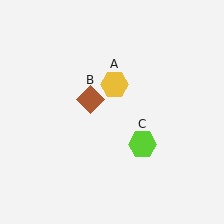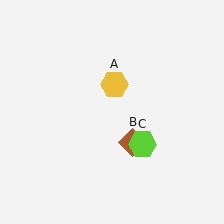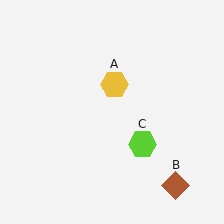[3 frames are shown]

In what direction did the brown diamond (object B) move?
The brown diamond (object B) moved down and to the right.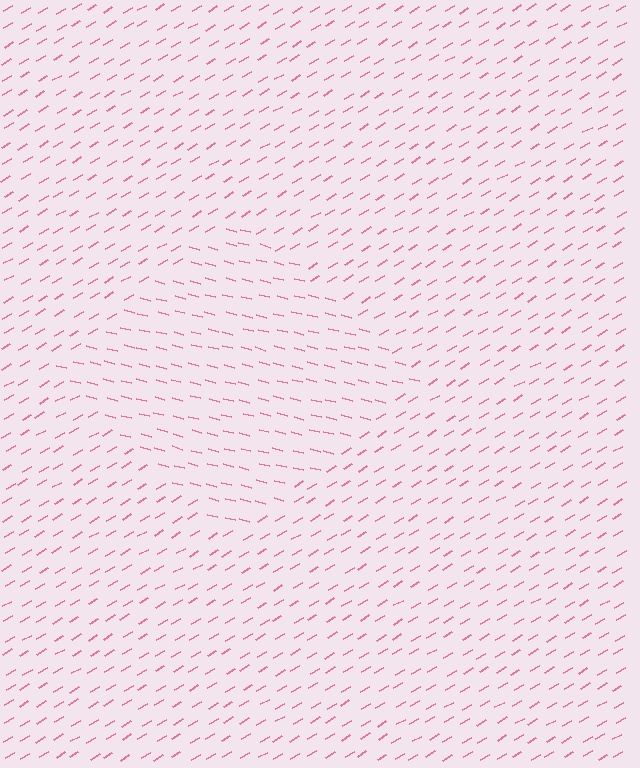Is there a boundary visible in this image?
Yes, there is a texture boundary formed by a change in line orientation.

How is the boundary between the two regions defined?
The boundary is defined purely by a change in line orientation (approximately 45 degrees difference). All lines are the same color and thickness.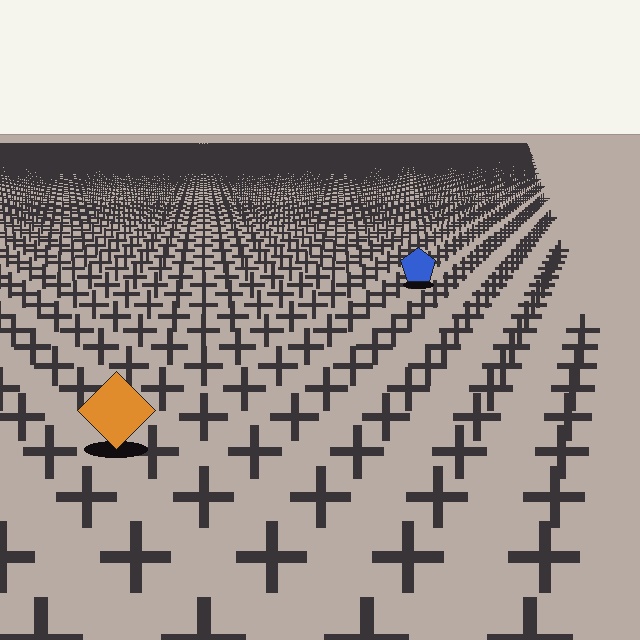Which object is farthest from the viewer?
The blue pentagon is farthest from the viewer. It appears smaller and the ground texture around it is denser.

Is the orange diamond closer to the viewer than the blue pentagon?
Yes. The orange diamond is closer — you can tell from the texture gradient: the ground texture is coarser near it.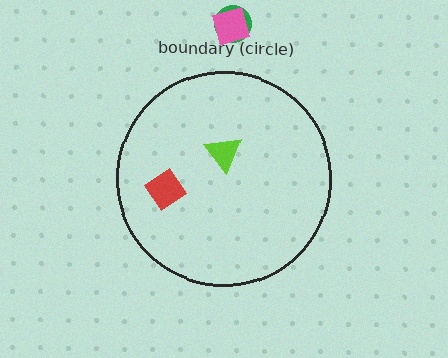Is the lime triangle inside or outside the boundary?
Inside.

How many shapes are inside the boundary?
2 inside, 2 outside.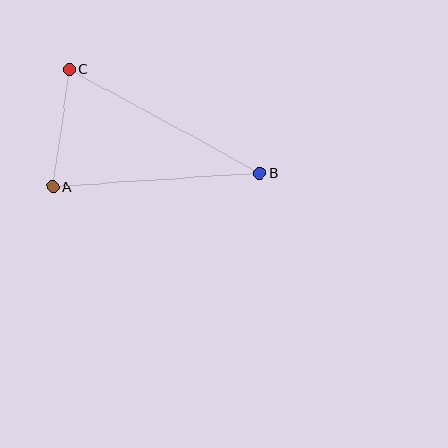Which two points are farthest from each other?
Points B and C are farthest from each other.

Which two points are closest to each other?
Points A and C are closest to each other.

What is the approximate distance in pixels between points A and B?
The distance between A and B is approximately 208 pixels.